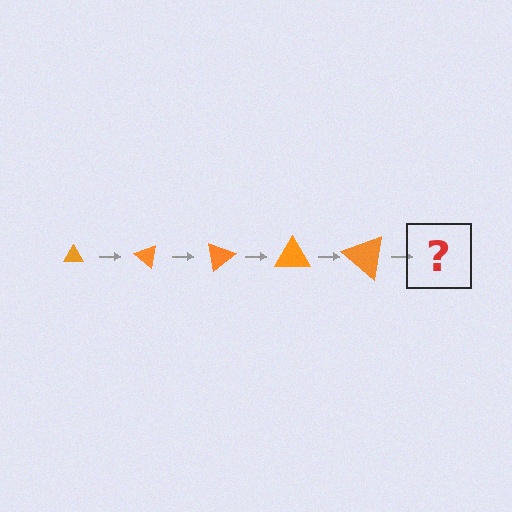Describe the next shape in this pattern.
It should be a triangle, larger than the previous one and rotated 200 degrees from the start.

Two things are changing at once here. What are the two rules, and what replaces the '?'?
The two rules are that the triangle grows larger each step and it rotates 40 degrees each step. The '?' should be a triangle, larger than the previous one and rotated 200 degrees from the start.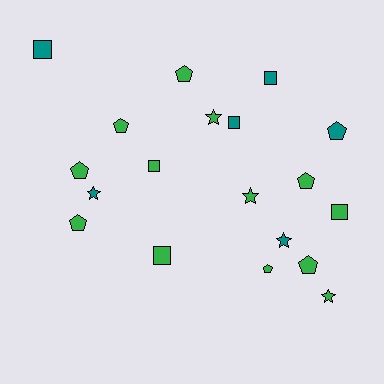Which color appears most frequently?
Green, with 13 objects.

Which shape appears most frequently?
Pentagon, with 8 objects.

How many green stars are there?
There are 3 green stars.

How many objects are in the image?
There are 19 objects.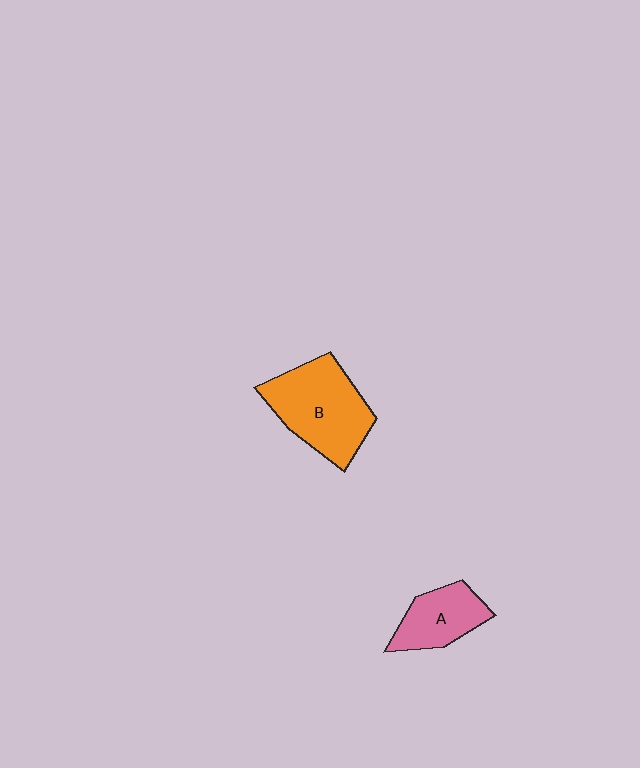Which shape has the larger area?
Shape B (orange).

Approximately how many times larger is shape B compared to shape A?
Approximately 1.7 times.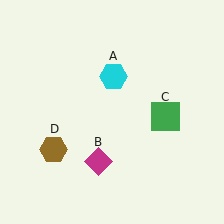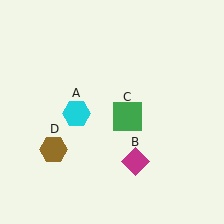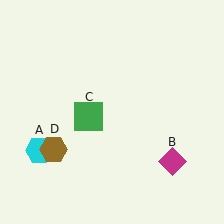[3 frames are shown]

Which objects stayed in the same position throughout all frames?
Brown hexagon (object D) remained stationary.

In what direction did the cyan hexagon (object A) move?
The cyan hexagon (object A) moved down and to the left.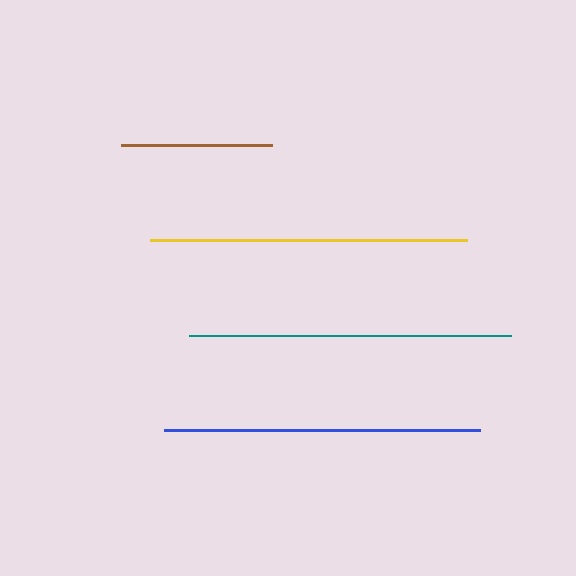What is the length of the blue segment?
The blue segment is approximately 316 pixels long.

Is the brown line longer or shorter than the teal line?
The teal line is longer than the brown line.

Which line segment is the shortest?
The brown line is the shortest at approximately 151 pixels.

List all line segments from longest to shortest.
From longest to shortest: teal, yellow, blue, brown.